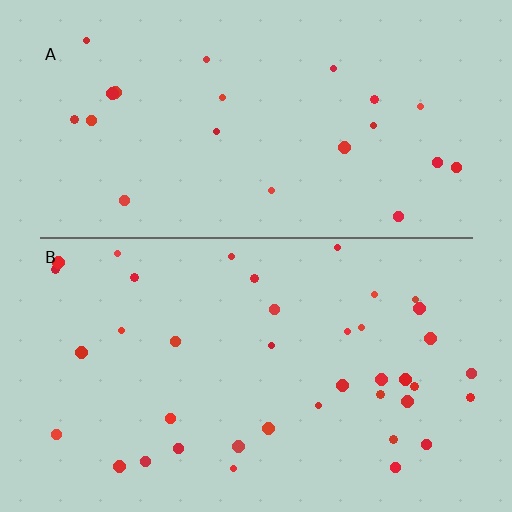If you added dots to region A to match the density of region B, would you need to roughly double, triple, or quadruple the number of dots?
Approximately double.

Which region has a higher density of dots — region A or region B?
B (the bottom).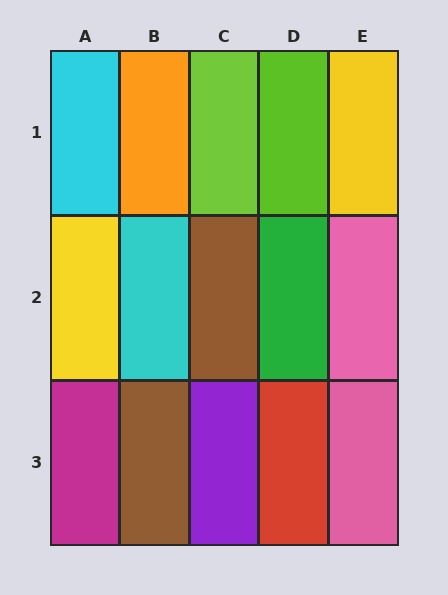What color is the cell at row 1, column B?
Orange.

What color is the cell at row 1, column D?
Lime.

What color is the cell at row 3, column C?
Purple.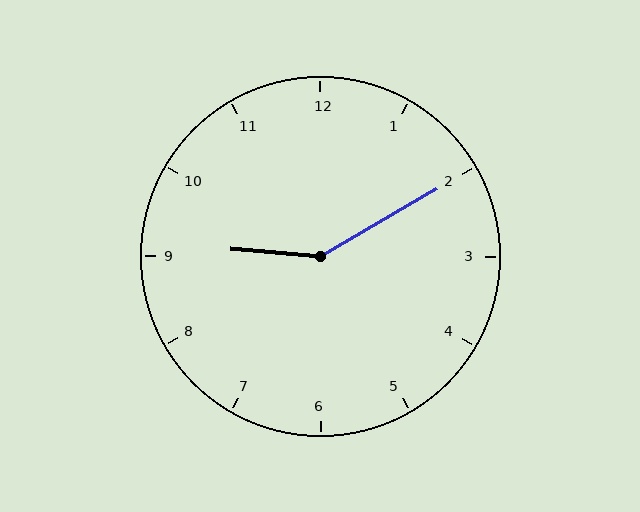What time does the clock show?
9:10.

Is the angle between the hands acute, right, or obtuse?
It is obtuse.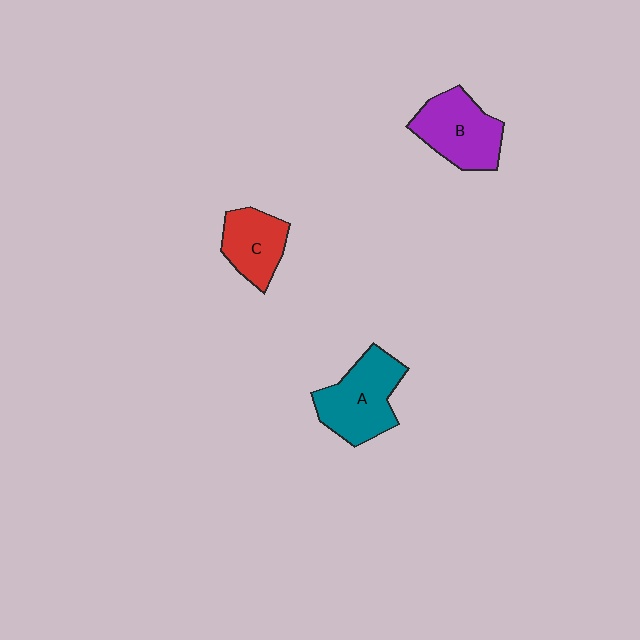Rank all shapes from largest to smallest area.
From largest to smallest: A (teal), B (purple), C (red).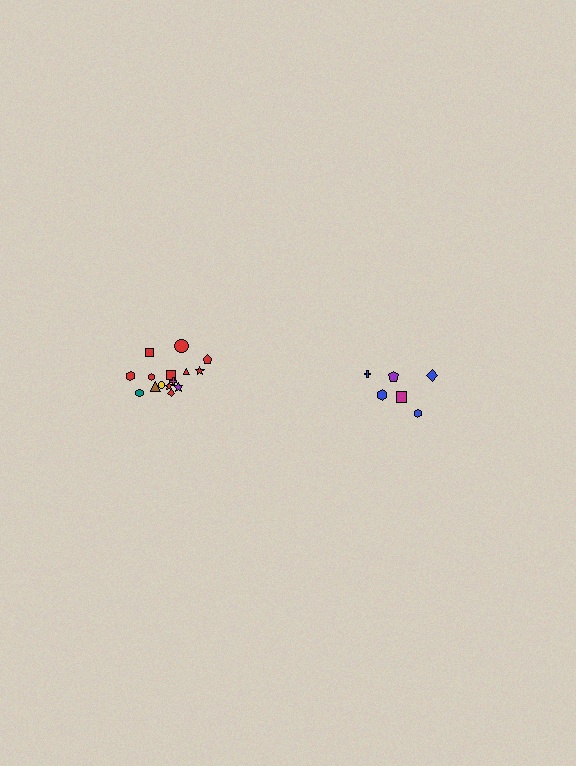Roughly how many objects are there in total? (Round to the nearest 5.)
Roughly 20 objects in total.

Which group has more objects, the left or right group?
The left group.